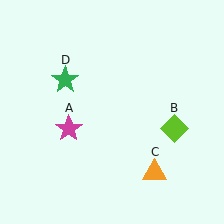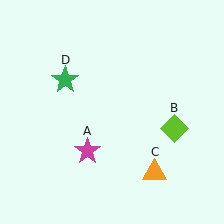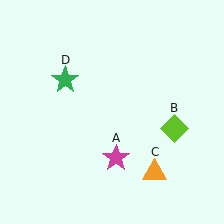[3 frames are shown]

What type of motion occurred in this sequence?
The magenta star (object A) rotated counterclockwise around the center of the scene.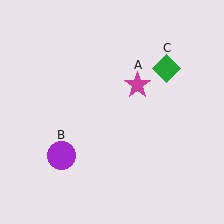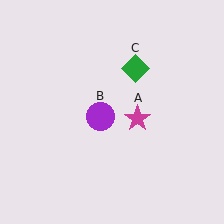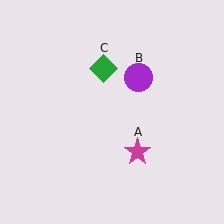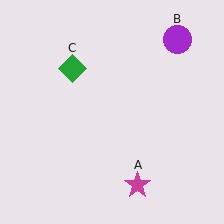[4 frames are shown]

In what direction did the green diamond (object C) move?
The green diamond (object C) moved left.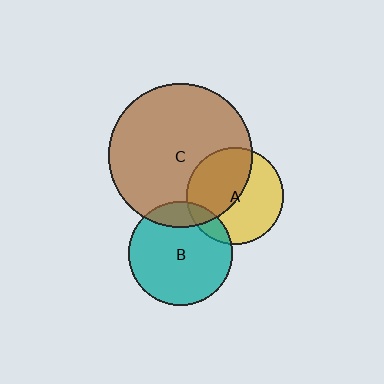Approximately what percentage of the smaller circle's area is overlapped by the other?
Approximately 15%.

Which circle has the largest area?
Circle C (brown).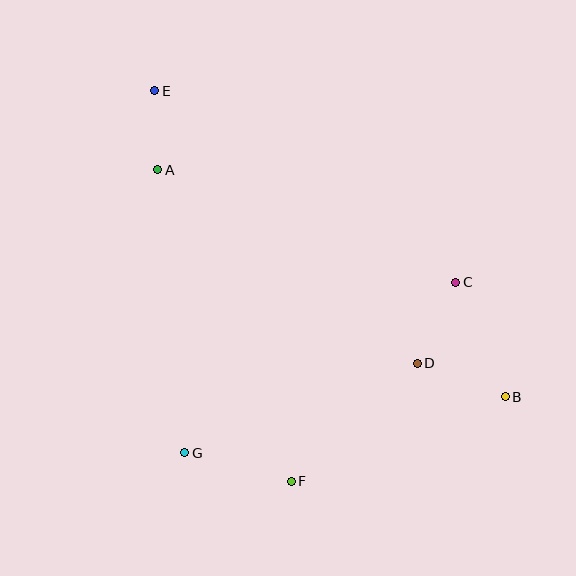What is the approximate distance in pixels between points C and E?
The distance between C and E is approximately 357 pixels.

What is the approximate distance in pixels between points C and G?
The distance between C and G is approximately 321 pixels.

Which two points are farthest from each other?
Points B and E are farthest from each other.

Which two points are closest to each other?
Points A and E are closest to each other.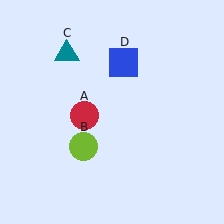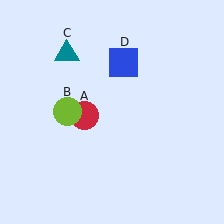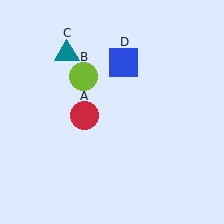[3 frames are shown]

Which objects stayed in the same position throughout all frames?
Red circle (object A) and teal triangle (object C) and blue square (object D) remained stationary.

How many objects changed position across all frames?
1 object changed position: lime circle (object B).